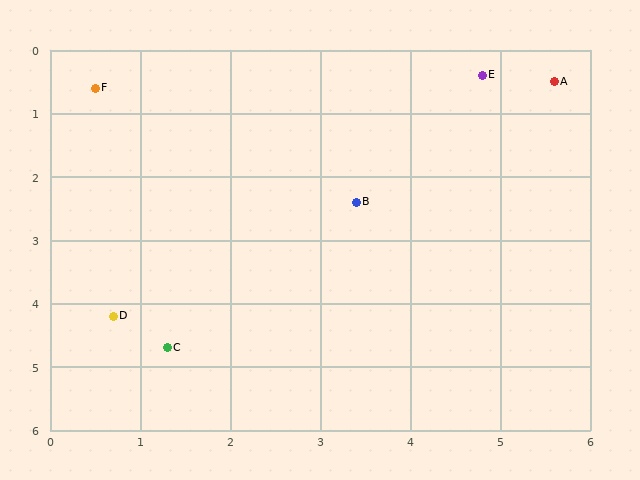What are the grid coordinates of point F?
Point F is at approximately (0.5, 0.6).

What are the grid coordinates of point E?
Point E is at approximately (4.8, 0.4).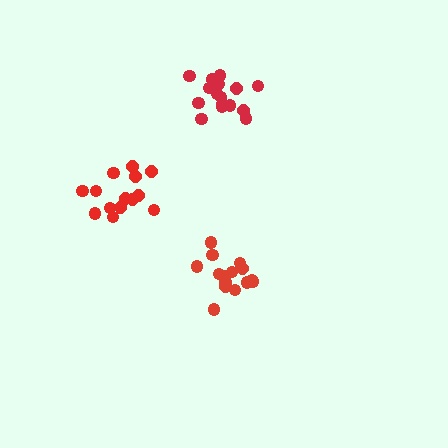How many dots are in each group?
Group 1: 15 dots, Group 2: 14 dots, Group 3: 16 dots (45 total).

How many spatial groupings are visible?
There are 3 spatial groupings.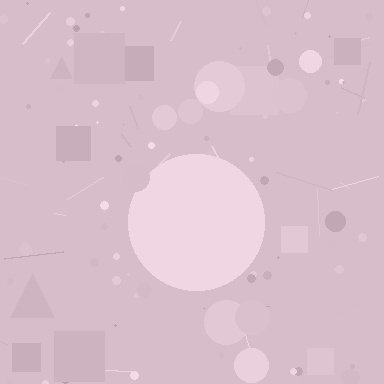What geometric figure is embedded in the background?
A circle is embedded in the background.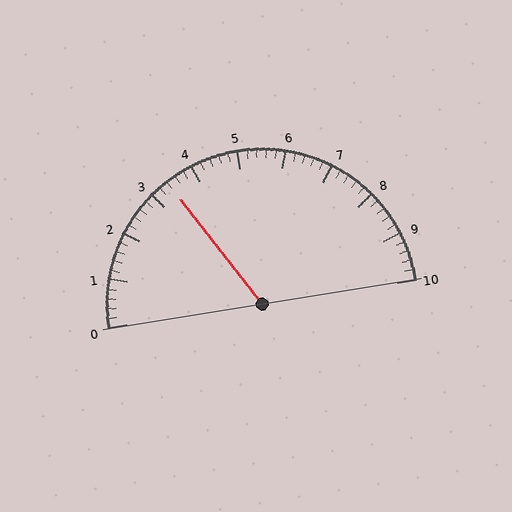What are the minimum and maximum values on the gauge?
The gauge ranges from 0 to 10.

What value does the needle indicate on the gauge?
The needle indicates approximately 3.4.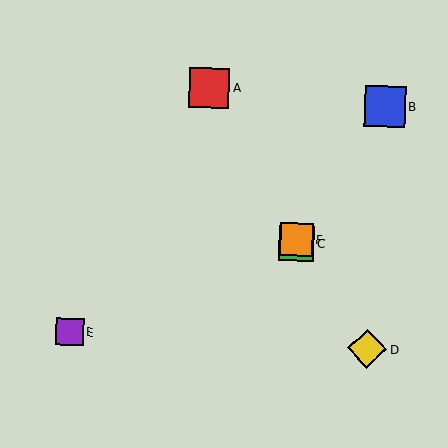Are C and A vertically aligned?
No, C is at x≈296 and A is at x≈209.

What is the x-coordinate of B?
Object B is at x≈385.